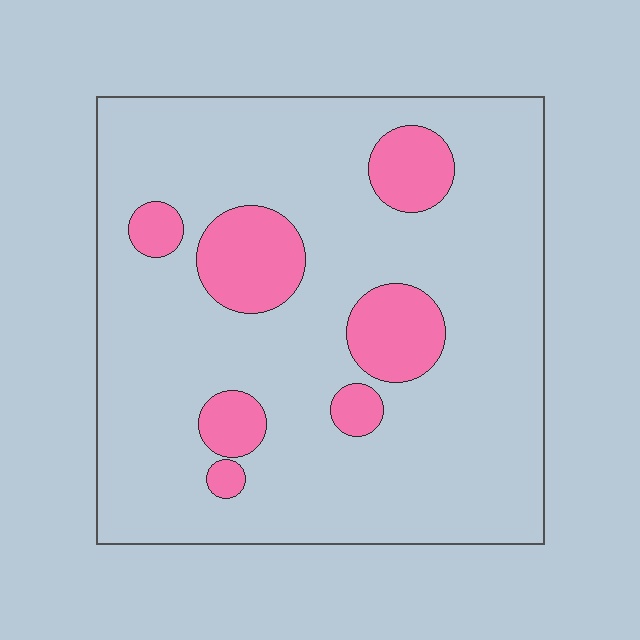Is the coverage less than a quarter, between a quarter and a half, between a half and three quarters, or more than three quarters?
Less than a quarter.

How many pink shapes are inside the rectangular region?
7.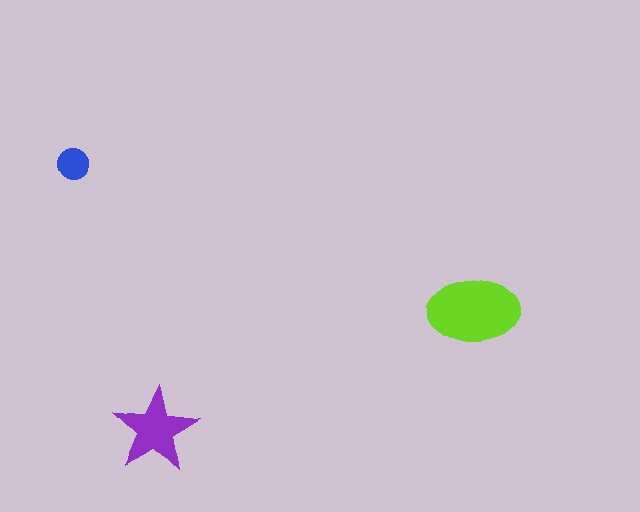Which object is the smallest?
The blue circle.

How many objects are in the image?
There are 3 objects in the image.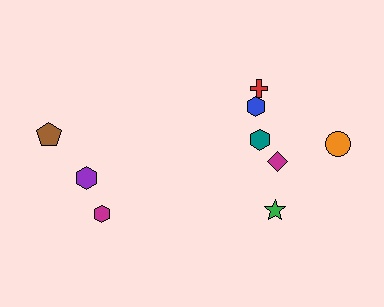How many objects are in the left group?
There are 3 objects.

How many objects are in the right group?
There are 6 objects.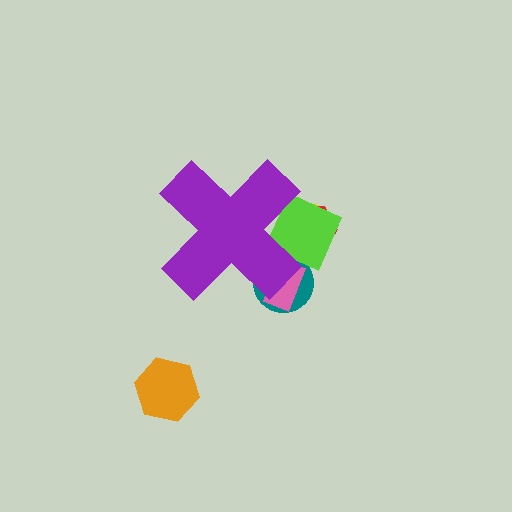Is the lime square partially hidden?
Yes, the lime square is partially hidden behind the purple cross.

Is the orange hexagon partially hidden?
No, the orange hexagon is fully visible.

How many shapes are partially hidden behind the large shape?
5 shapes are partially hidden.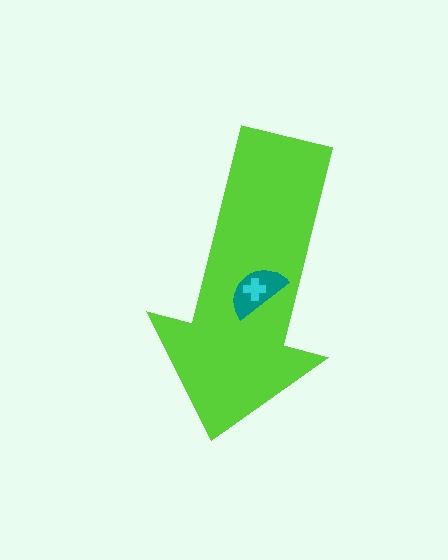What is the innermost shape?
The cyan cross.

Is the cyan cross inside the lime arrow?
Yes.